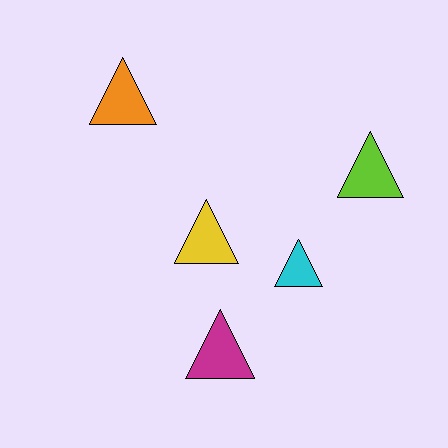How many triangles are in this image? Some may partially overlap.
There are 5 triangles.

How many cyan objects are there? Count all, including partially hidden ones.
There is 1 cyan object.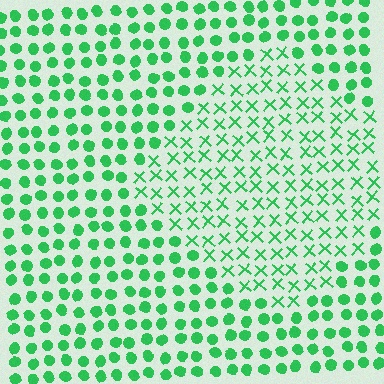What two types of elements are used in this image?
The image uses X marks inside the diamond region and circles outside it.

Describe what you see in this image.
The image is filled with small green elements arranged in a uniform grid. A diamond-shaped region contains X marks, while the surrounding area contains circles. The boundary is defined purely by the change in element shape.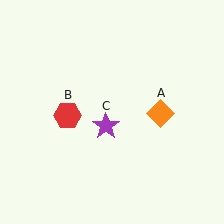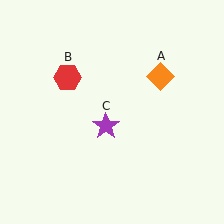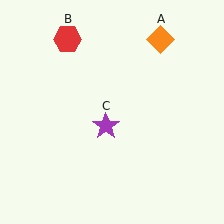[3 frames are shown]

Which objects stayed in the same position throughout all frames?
Purple star (object C) remained stationary.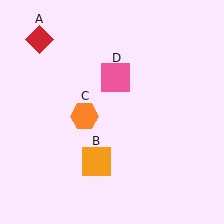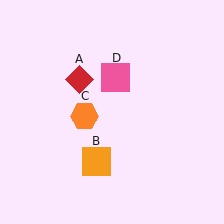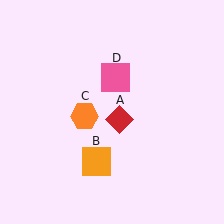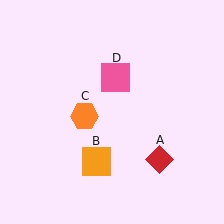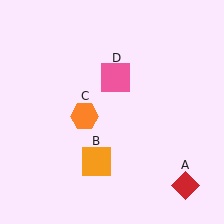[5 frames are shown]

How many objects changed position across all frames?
1 object changed position: red diamond (object A).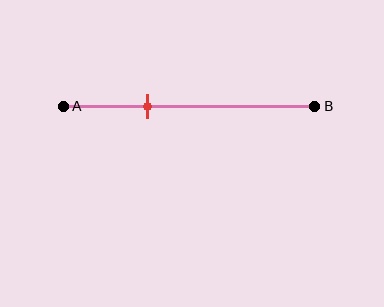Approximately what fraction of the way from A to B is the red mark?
The red mark is approximately 35% of the way from A to B.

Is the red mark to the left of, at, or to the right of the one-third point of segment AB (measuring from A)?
The red mark is approximately at the one-third point of segment AB.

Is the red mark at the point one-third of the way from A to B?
Yes, the mark is approximately at the one-third point.